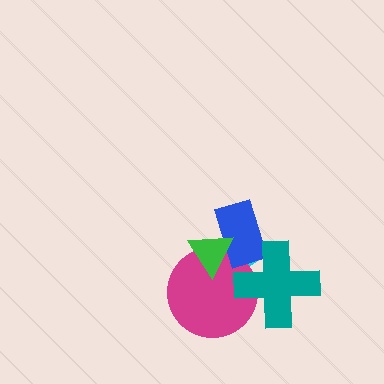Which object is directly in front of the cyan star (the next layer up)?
The magenta circle is directly in front of the cyan star.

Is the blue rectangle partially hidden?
Yes, it is partially covered by another shape.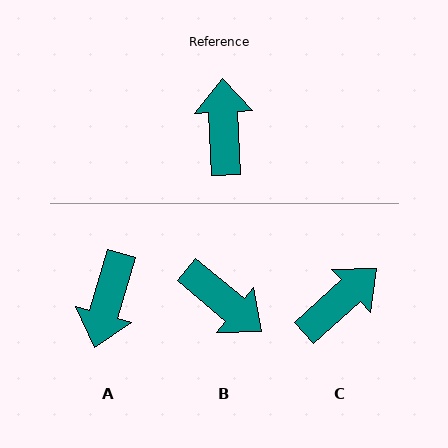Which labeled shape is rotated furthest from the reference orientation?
A, about 162 degrees away.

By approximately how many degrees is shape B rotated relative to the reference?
Approximately 132 degrees clockwise.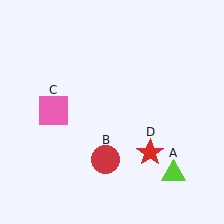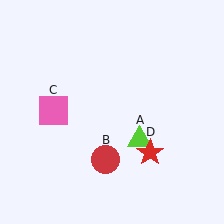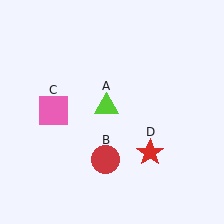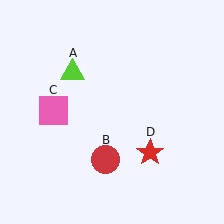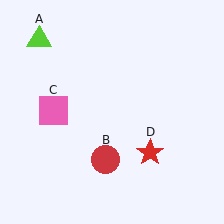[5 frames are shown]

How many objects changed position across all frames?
1 object changed position: lime triangle (object A).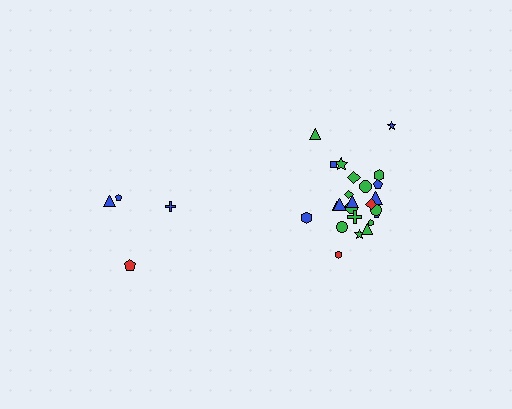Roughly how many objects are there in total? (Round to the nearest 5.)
Roughly 30 objects in total.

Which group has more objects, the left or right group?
The right group.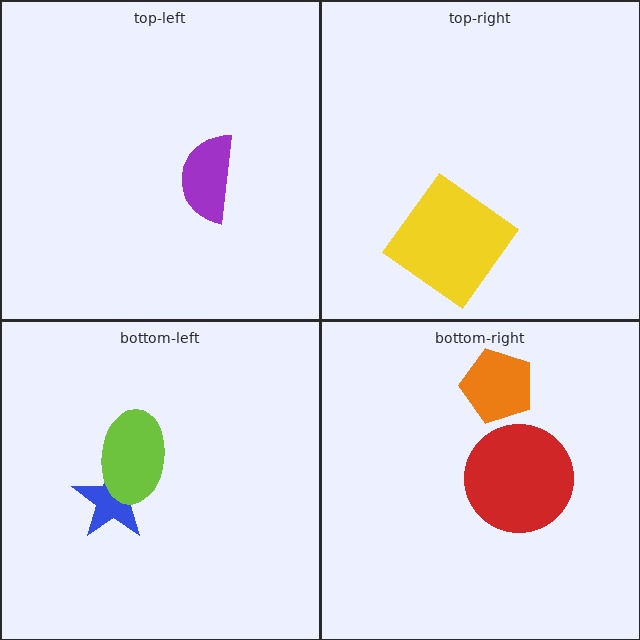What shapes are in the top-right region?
The yellow diamond.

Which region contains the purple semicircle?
The top-left region.